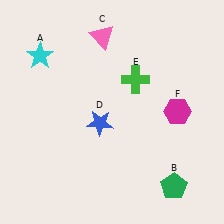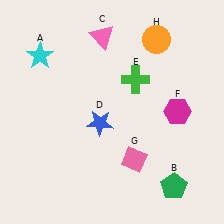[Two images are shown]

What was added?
A pink diamond (G), an orange circle (H) were added in Image 2.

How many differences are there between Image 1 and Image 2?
There are 2 differences between the two images.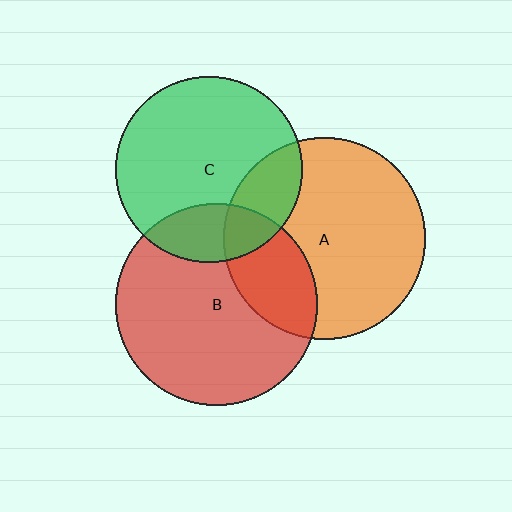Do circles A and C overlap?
Yes.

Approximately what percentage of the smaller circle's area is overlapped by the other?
Approximately 20%.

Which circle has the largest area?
Circle B (red).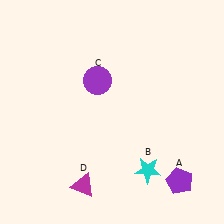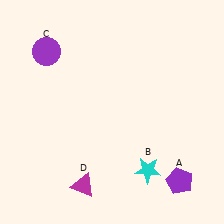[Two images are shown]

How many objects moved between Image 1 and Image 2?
1 object moved between the two images.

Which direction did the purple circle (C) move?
The purple circle (C) moved left.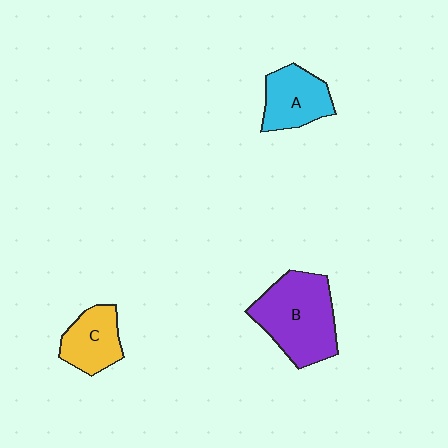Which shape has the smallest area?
Shape C (yellow).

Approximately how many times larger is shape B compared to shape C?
Approximately 1.8 times.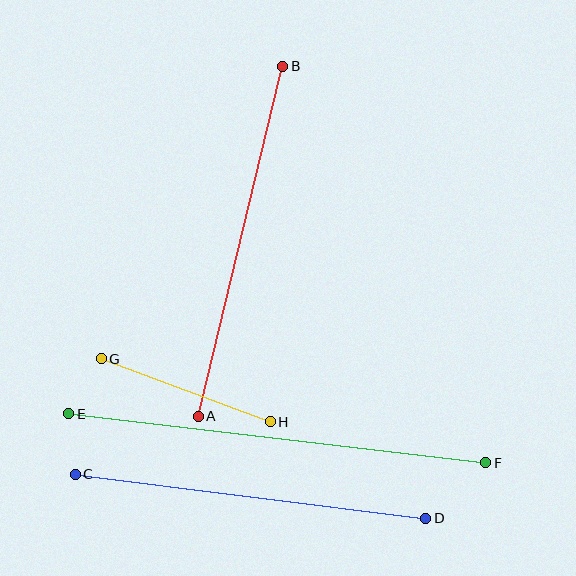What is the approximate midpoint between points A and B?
The midpoint is at approximately (241, 241) pixels.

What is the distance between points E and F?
The distance is approximately 420 pixels.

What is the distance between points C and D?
The distance is approximately 353 pixels.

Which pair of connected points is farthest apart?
Points E and F are farthest apart.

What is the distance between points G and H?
The distance is approximately 180 pixels.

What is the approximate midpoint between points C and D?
The midpoint is at approximately (251, 496) pixels.